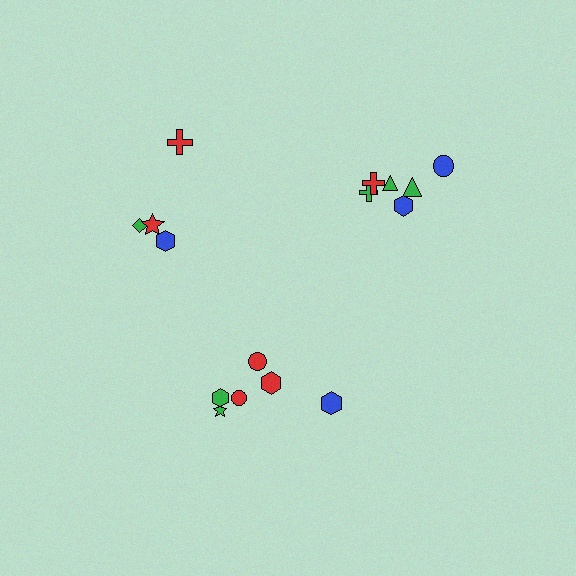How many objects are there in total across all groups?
There are 16 objects.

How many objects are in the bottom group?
There are 6 objects.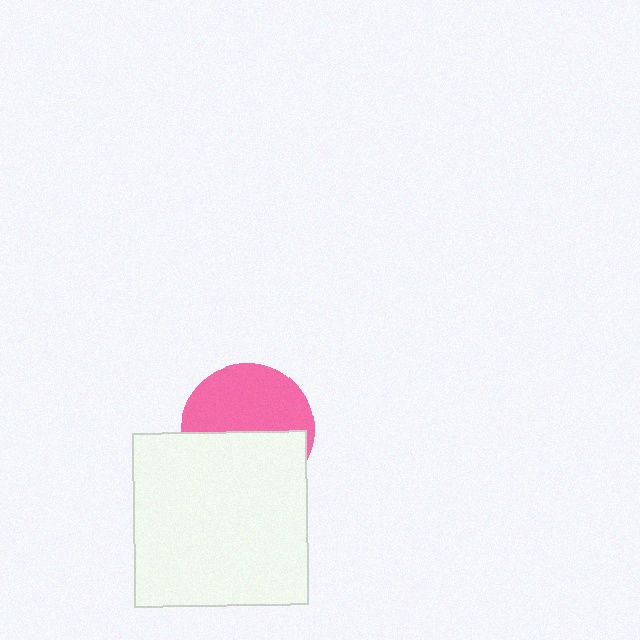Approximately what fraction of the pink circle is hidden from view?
Roughly 48% of the pink circle is hidden behind the white square.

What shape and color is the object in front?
The object in front is a white square.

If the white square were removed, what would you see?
You would see the complete pink circle.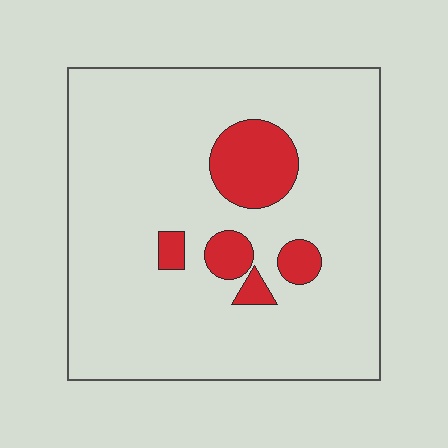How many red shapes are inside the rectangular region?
5.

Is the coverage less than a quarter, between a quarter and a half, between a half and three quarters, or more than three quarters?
Less than a quarter.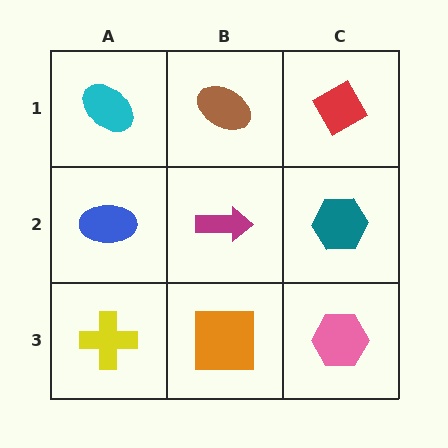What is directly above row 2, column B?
A brown ellipse.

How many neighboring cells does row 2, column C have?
3.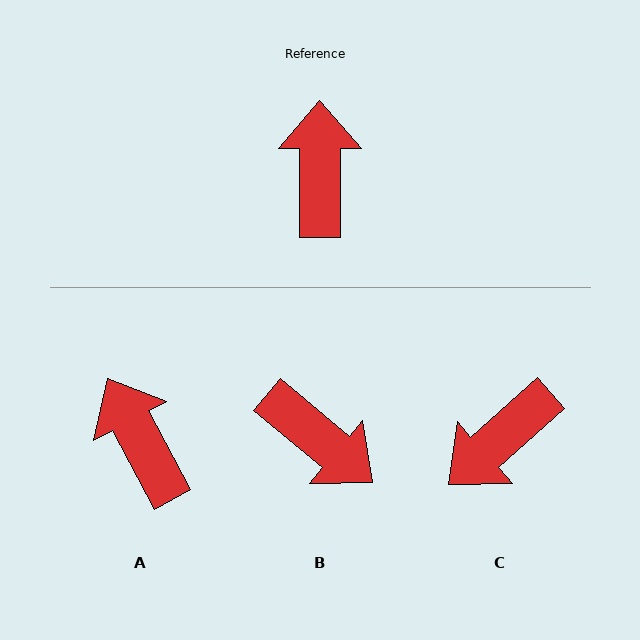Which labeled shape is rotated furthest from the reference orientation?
C, about 132 degrees away.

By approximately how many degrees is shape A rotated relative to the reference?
Approximately 28 degrees counter-clockwise.